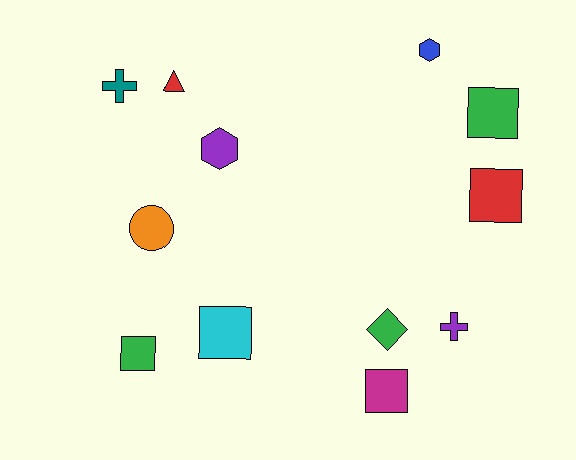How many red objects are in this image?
There are 2 red objects.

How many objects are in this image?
There are 12 objects.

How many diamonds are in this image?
There is 1 diamond.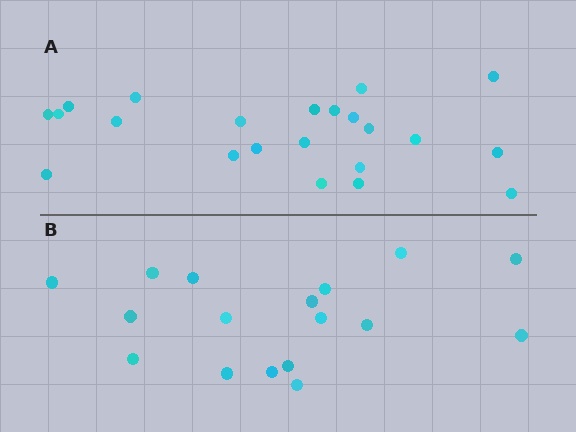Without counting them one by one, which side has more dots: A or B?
Region A (the top region) has more dots.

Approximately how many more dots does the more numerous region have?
Region A has about 5 more dots than region B.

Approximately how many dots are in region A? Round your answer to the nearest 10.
About 20 dots. (The exact count is 22, which rounds to 20.)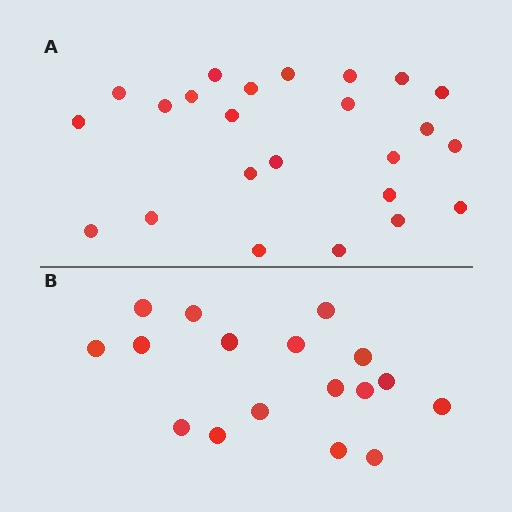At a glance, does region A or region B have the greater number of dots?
Region A (the top region) has more dots.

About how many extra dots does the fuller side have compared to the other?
Region A has roughly 8 or so more dots than region B.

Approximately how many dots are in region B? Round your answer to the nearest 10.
About 20 dots. (The exact count is 17, which rounds to 20.)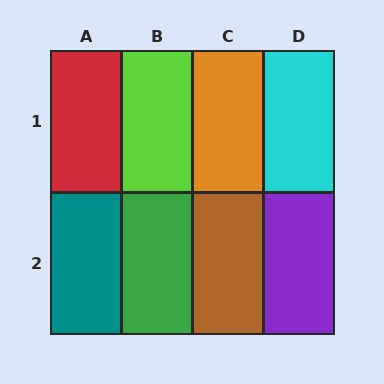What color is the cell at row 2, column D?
Purple.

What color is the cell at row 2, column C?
Brown.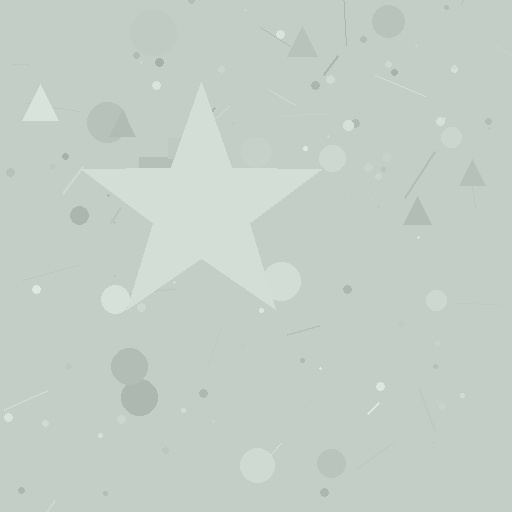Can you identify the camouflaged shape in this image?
The camouflaged shape is a star.